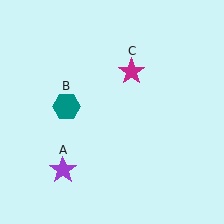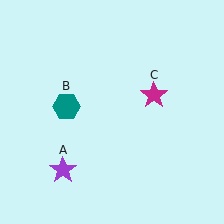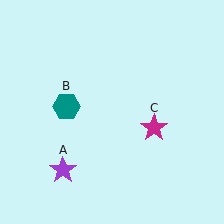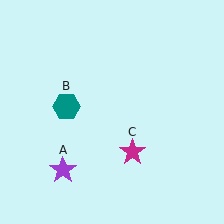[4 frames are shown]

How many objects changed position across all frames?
1 object changed position: magenta star (object C).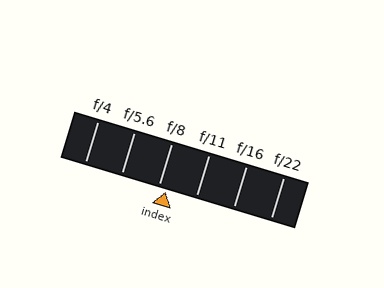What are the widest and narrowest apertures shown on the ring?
The widest aperture shown is f/4 and the narrowest is f/22.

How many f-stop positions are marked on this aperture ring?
There are 6 f-stop positions marked.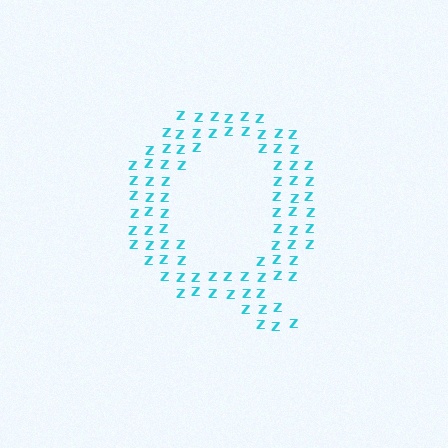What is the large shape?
The large shape is the letter Q.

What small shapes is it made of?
It is made of small letter Z's.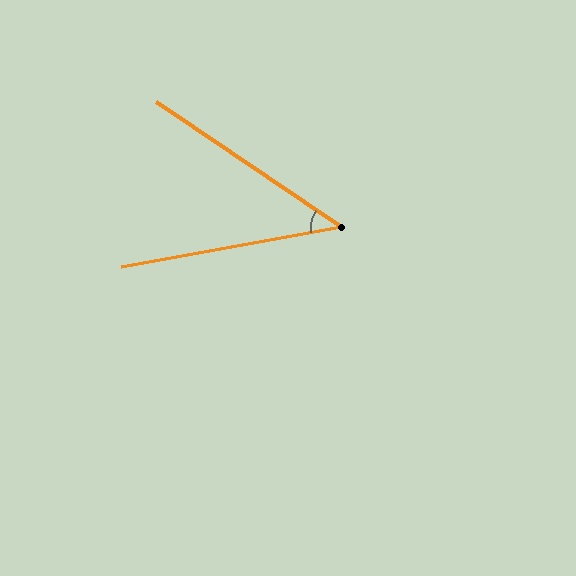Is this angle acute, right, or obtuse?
It is acute.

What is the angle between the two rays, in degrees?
Approximately 44 degrees.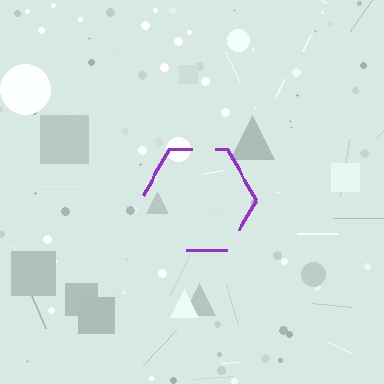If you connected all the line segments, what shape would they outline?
They would outline a hexagon.